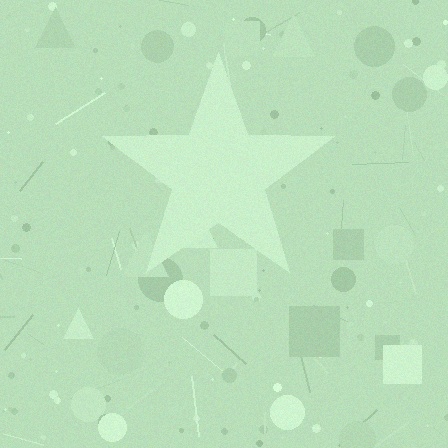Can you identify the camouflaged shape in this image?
The camouflaged shape is a star.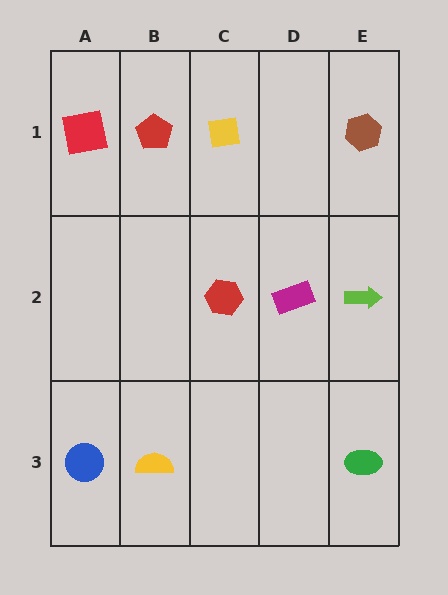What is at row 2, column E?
A lime arrow.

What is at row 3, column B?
A yellow semicircle.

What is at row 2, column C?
A red hexagon.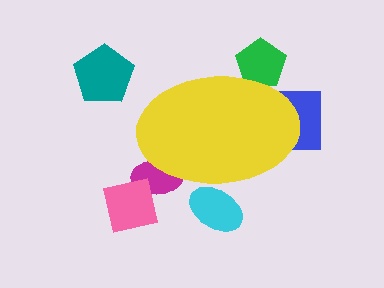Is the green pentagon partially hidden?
Yes, the green pentagon is partially hidden behind the yellow ellipse.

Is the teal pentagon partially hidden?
No, the teal pentagon is fully visible.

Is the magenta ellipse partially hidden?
Yes, the magenta ellipse is partially hidden behind the yellow ellipse.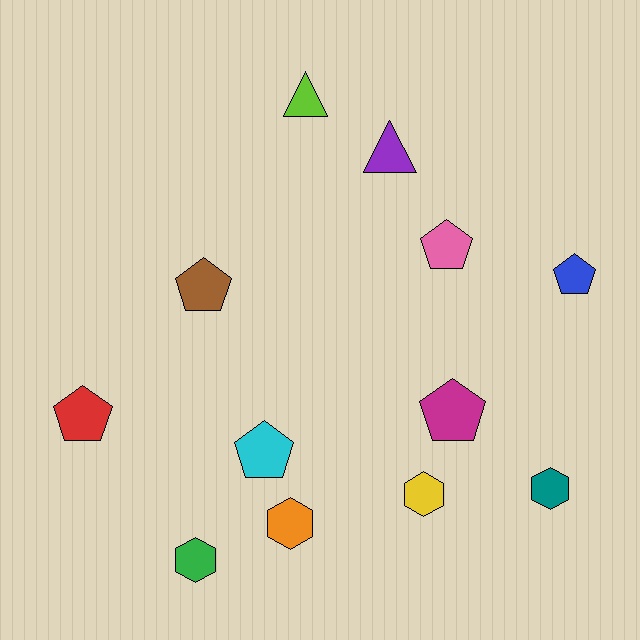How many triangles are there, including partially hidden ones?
There are 2 triangles.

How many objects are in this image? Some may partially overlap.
There are 12 objects.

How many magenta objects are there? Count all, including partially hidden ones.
There is 1 magenta object.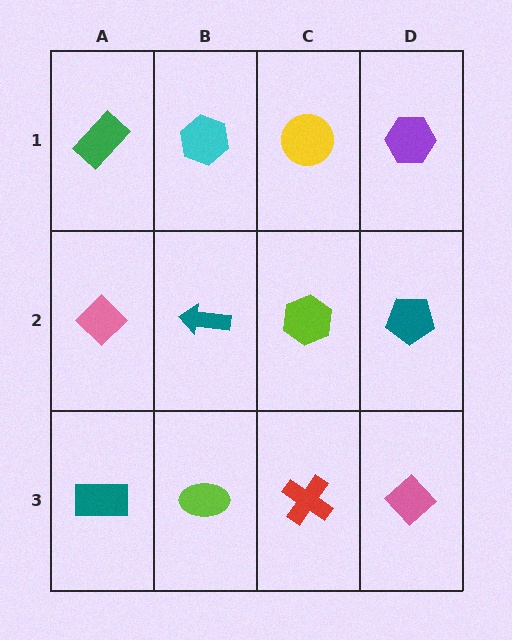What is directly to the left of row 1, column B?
A green rectangle.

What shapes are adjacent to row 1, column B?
A teal arrow (row 2, column B), a green rectangle (row 1, column A), a yellow circle (row 1, column C).